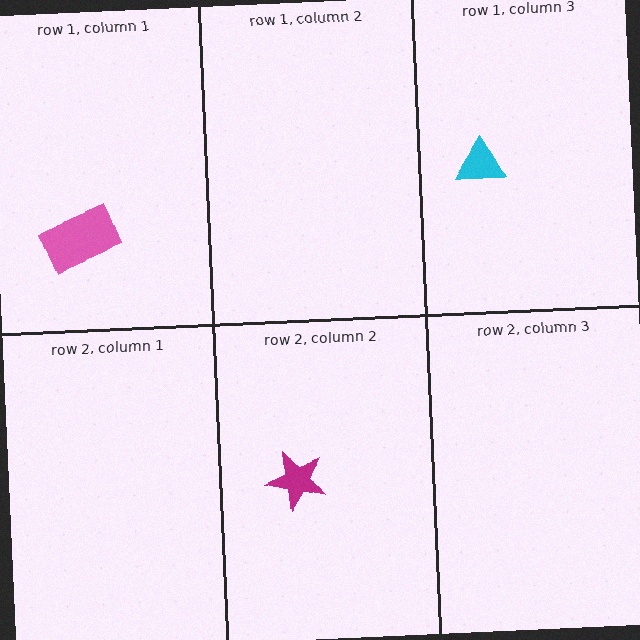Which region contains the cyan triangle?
The row 1, column 3 region.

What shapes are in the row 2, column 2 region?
The magenta star.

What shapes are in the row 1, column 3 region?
The cyan triangle.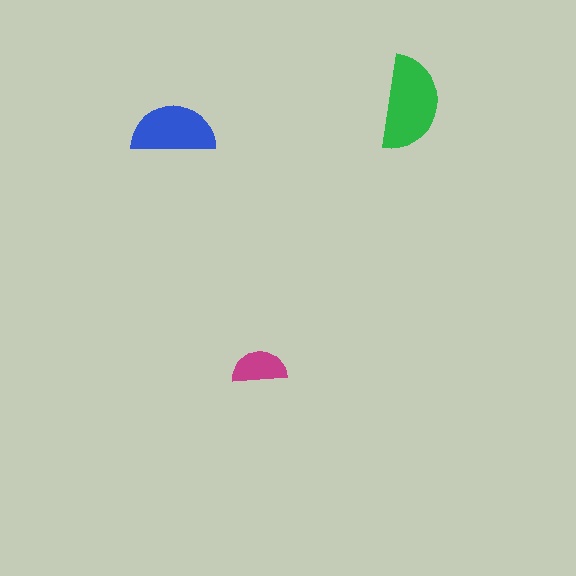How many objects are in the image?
There are 3 objects in the image.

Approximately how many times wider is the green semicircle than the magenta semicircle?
About 1.5 times wider.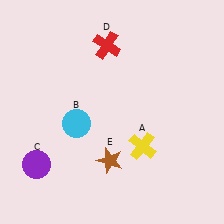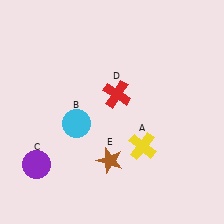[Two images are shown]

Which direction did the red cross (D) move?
The red cross (D) moved down.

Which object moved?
The red cross (D) moved down.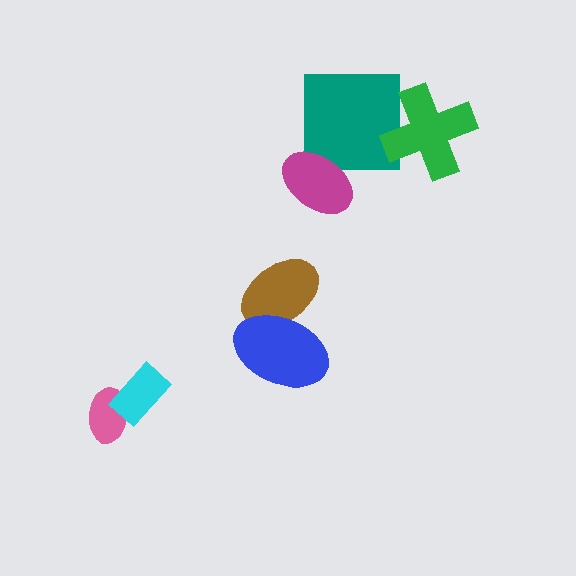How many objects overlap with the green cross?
1 object overlaps with the green cross.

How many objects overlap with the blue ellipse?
1 object overlaps with the blue ellipse.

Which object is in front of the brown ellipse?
The blue ellipse is in front of the brown ellipse.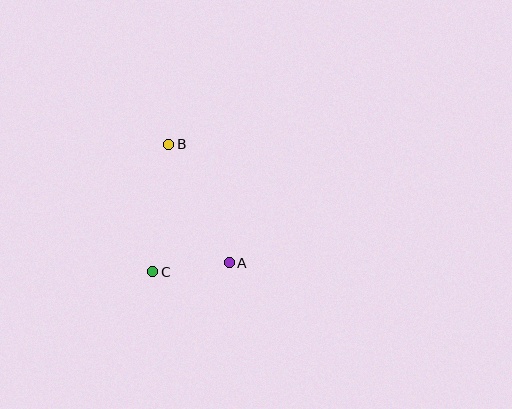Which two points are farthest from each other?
Points A and B are farthest from each other.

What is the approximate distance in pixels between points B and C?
The distance between B and C is approximately 129 pixels.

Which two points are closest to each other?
Points A and C are closest to each other.